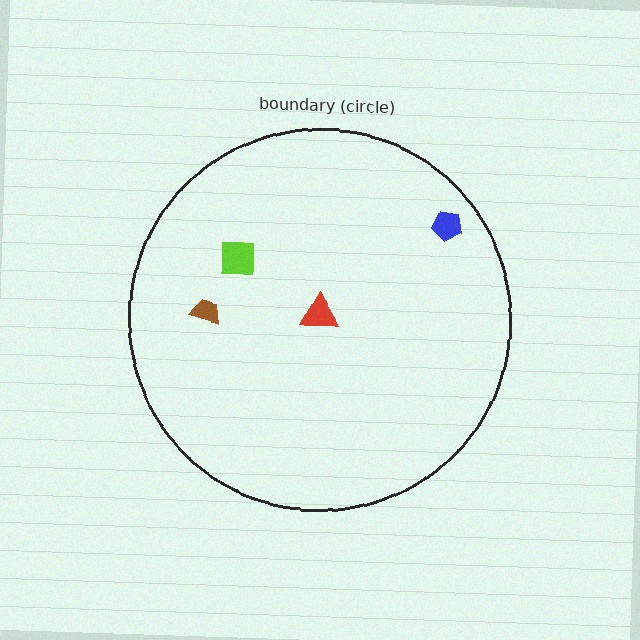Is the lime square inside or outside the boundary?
Inside.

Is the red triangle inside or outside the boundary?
Inside.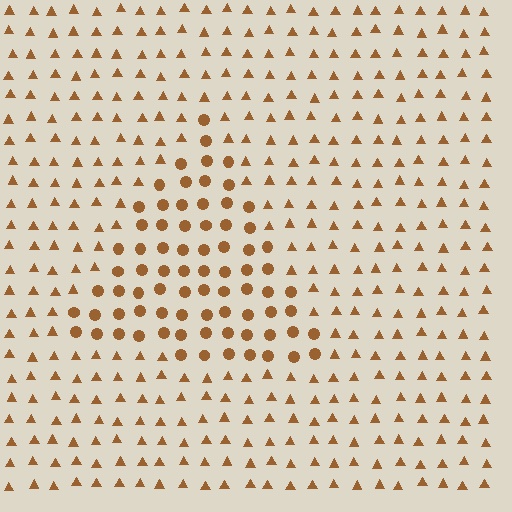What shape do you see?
I see a triangle.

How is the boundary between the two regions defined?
The boundary is defined by a change in element shape: circles inside vs. triangles outside. All elements share the same color and spacing.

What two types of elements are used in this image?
The image uses circles inside the triangle region and triangles outside it.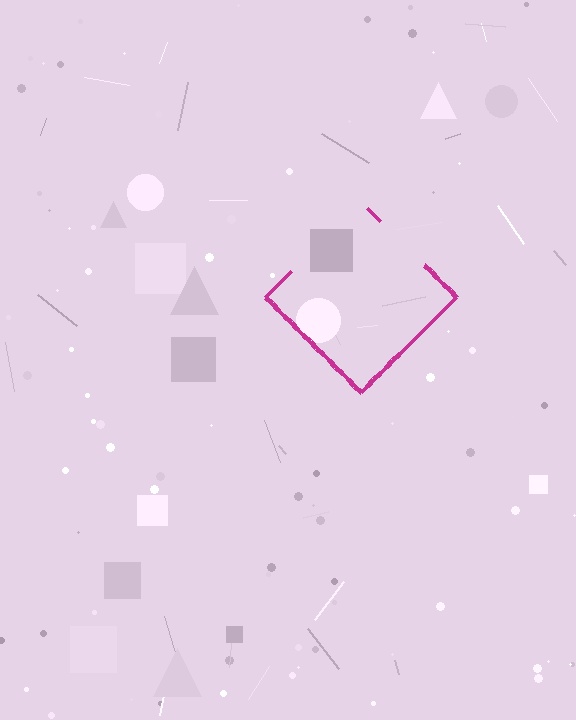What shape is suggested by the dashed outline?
The dashed outline suggests a diamond.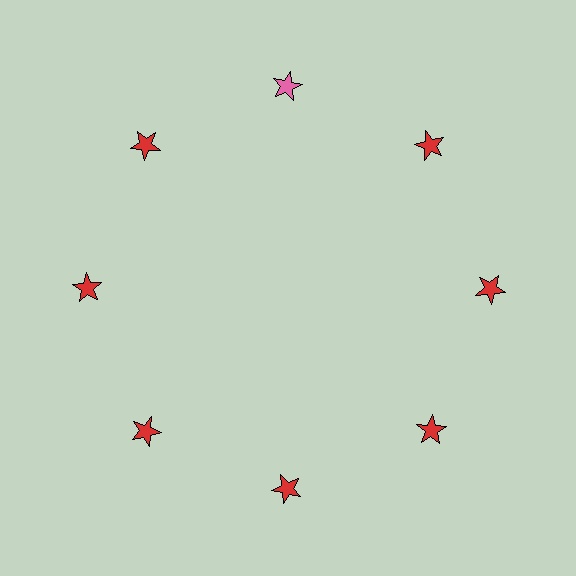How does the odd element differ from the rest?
It has a different color: pink instead of red.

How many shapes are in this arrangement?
There are 8 shapes arranged in a ring pattern.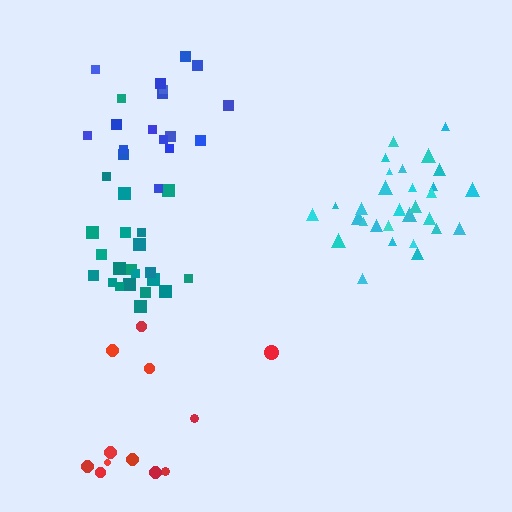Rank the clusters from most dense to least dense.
cyan, blue, teal, red.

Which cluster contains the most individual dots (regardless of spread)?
Cyan (30).